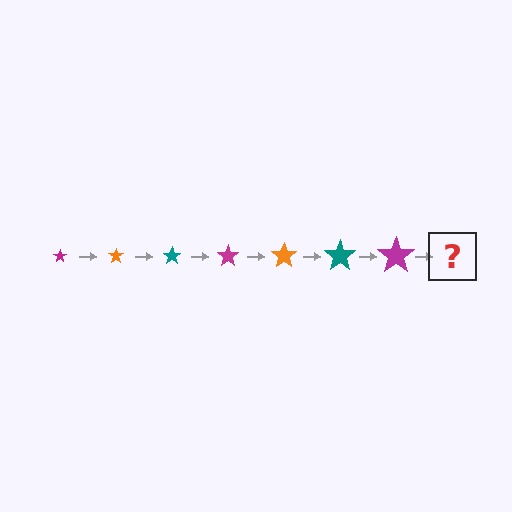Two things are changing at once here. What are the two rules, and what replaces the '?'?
The two rules are that the star grows larger each step and the color cycles through magenta, orange, and teal. The '?' should be an orange star, larger than the previous one.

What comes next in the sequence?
The next element should be an orange star, larger than the previous one.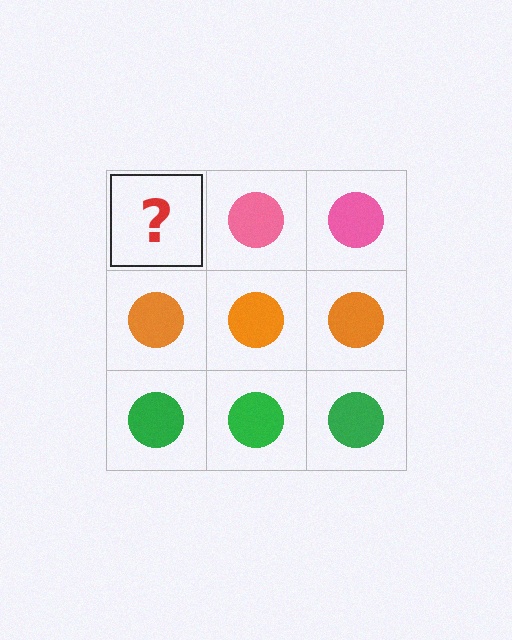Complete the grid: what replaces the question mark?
The question mark should be replaced with a pink circle.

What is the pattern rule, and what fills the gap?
The rule is that each row has a consistent color. The gap should be filled with a pink circle.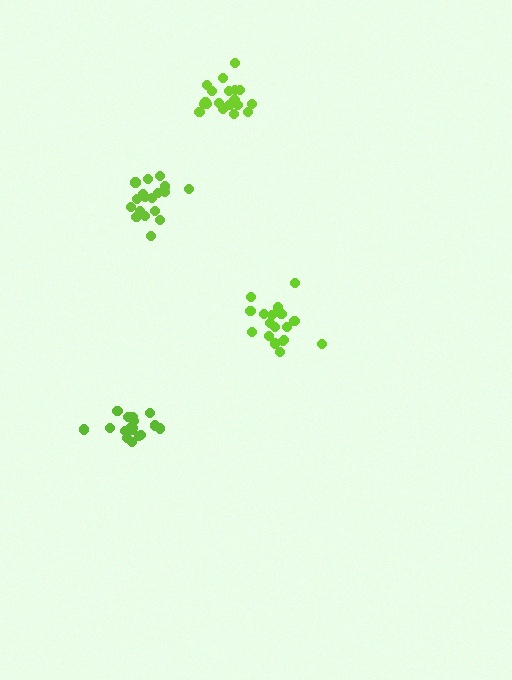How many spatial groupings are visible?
There are 4 spatial groupings.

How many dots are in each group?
Group 1: 18 dots, Group 2: 19 dots, Group 3: 19 dots, Group 4: 19 dots (75 total).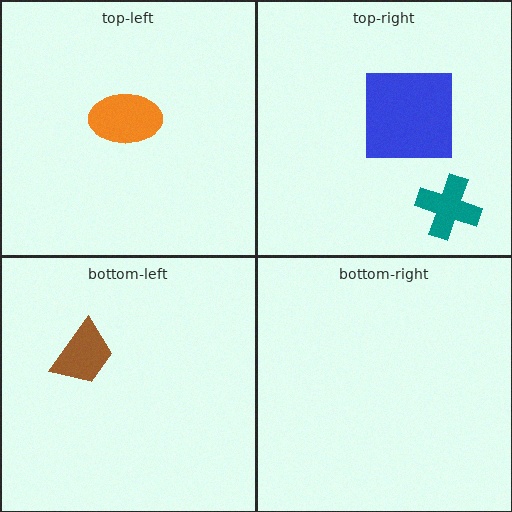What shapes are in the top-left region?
The orange ellipse.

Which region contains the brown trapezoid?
The bottom-left region.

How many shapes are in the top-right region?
2.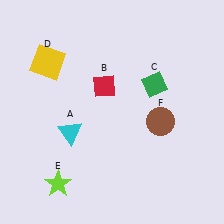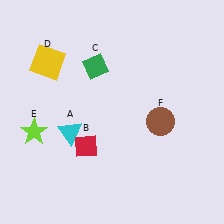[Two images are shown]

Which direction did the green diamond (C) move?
The green diamond (C) moved left.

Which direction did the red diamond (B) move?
The red diamond (B) moved down.